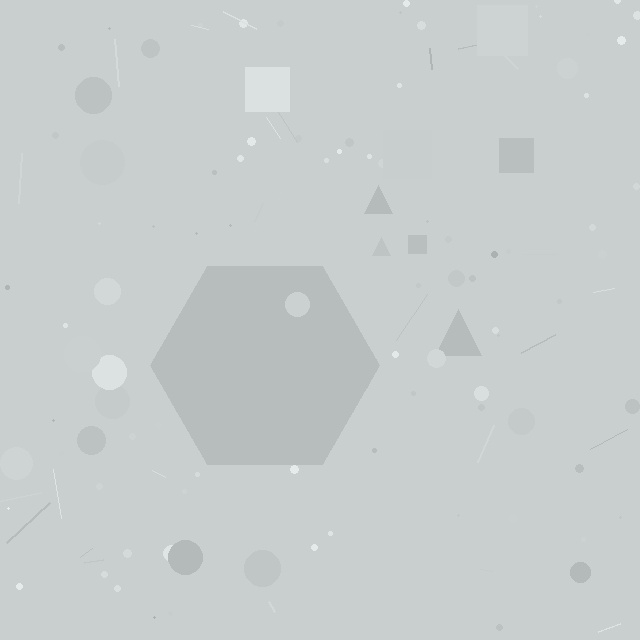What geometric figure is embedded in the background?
A hexagon is embedded in the background.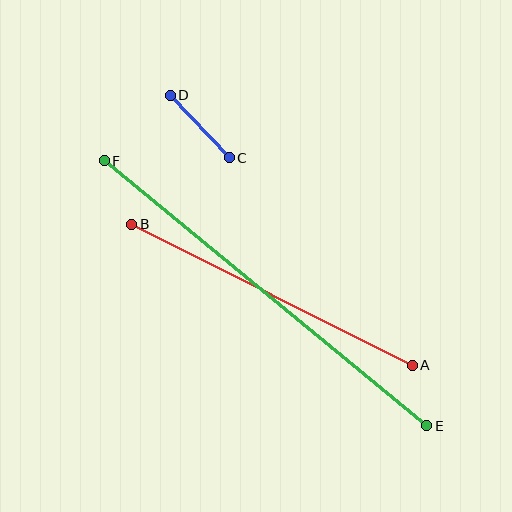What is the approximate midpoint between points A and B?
The midpoint is at approximately (272, 295) pixels.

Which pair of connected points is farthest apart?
Points E and F are farthest apart.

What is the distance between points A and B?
The distance is approximately 314 pixels.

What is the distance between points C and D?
The distance is approximately 86 pixels.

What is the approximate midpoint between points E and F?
The midpoint is at approximately (265, 293) pixels.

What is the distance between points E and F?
The distance is approximately 417 pixels.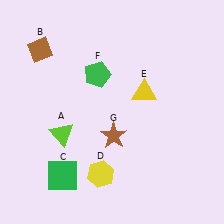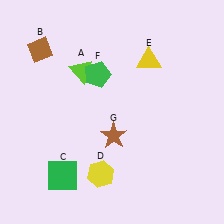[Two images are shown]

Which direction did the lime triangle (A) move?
The lime triangle (A) moved up.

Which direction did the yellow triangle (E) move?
The yellow triangle (E) moved up.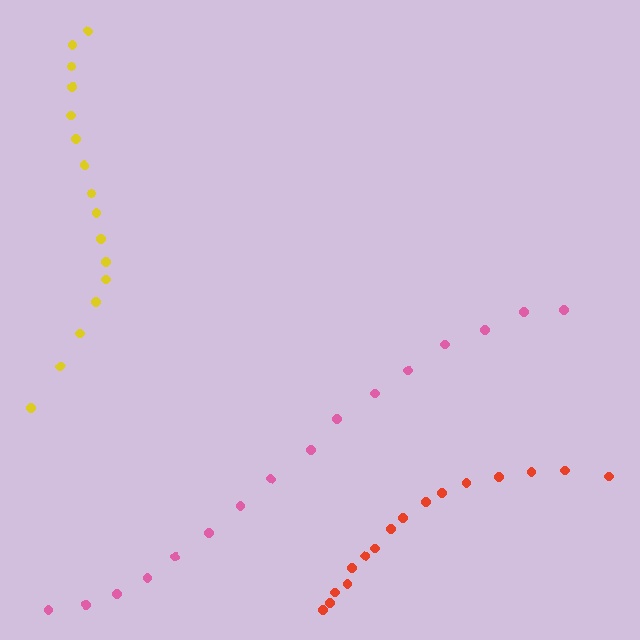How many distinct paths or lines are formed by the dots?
There are 3 distinct paths.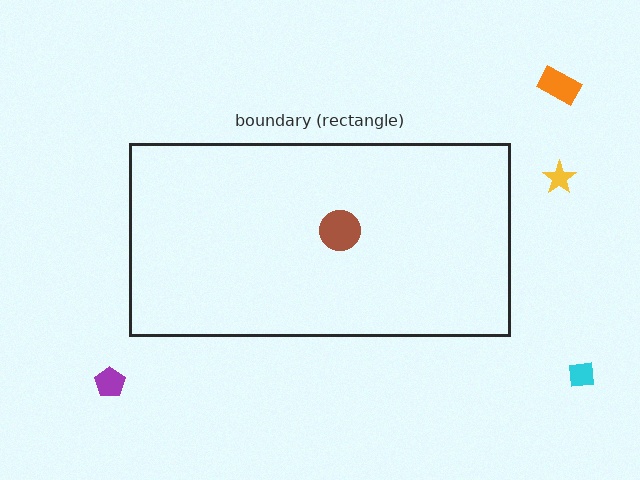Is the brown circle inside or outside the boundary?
Inside.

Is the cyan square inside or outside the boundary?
Outside.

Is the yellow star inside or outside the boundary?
Outside.